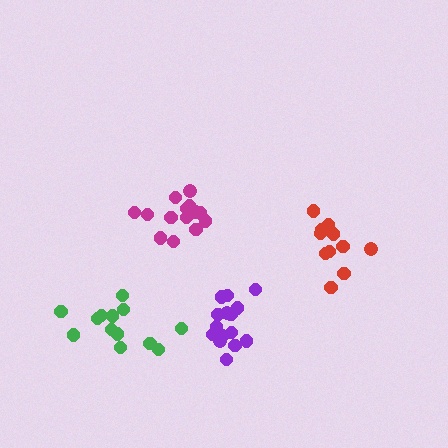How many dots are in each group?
Group 1: 13 dots, Group 2: 14 dots, Group 3: 11 dots, Group 4: 16 dots (54 total).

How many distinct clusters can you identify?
There are 4 distinct clusters.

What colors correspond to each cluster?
The clusters are colored: green, magenta, red, purple.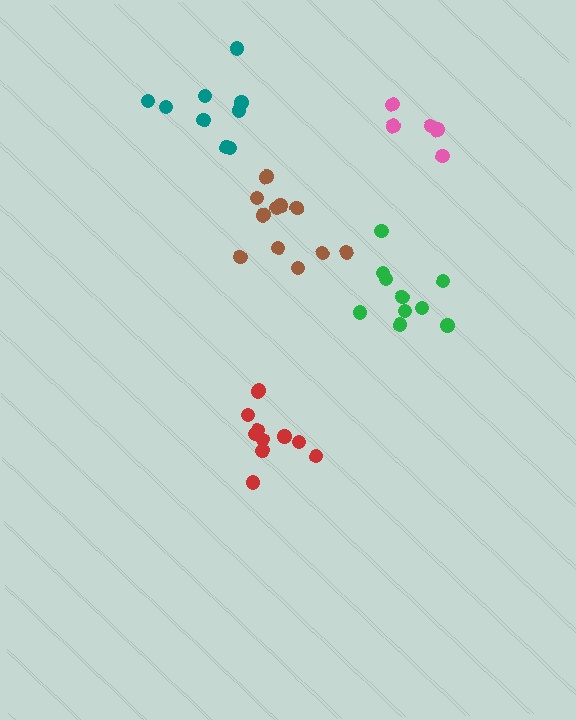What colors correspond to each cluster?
The clusters are colored: brown, red, green, pink, teal.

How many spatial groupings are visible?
There are 5 spatial groupings.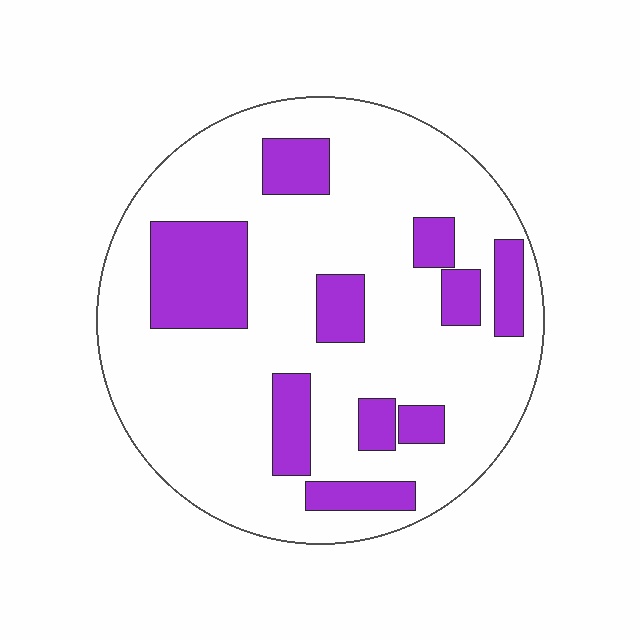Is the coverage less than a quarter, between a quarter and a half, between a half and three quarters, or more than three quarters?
Less than a quarter.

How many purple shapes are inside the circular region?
10.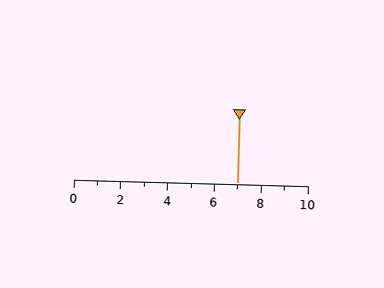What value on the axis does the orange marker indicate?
The marker indicates approximately 7.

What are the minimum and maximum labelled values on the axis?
The axis runs from 0 to 10.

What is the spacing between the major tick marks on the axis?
The major ticks are spaced 2 apart.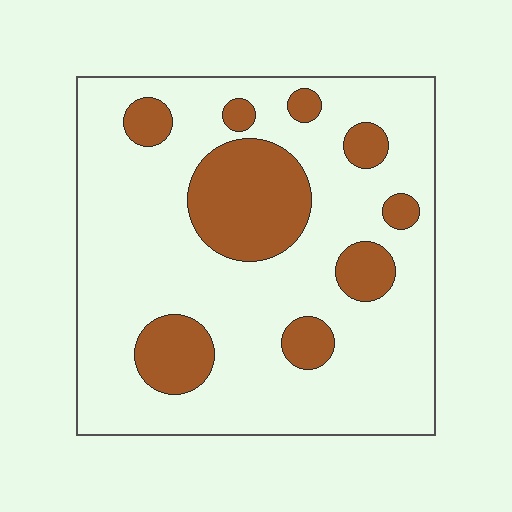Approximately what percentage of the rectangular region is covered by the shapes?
Approximately 20%.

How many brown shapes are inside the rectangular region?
9.